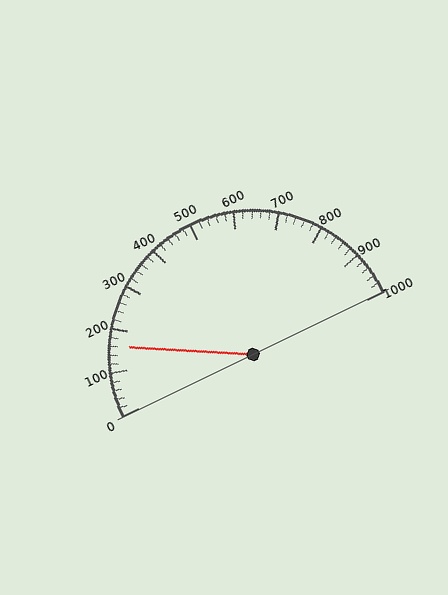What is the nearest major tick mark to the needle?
The nearest major tick mark is 200.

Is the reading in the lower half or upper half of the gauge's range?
The reading is in the lower half of the range (0 to 1000).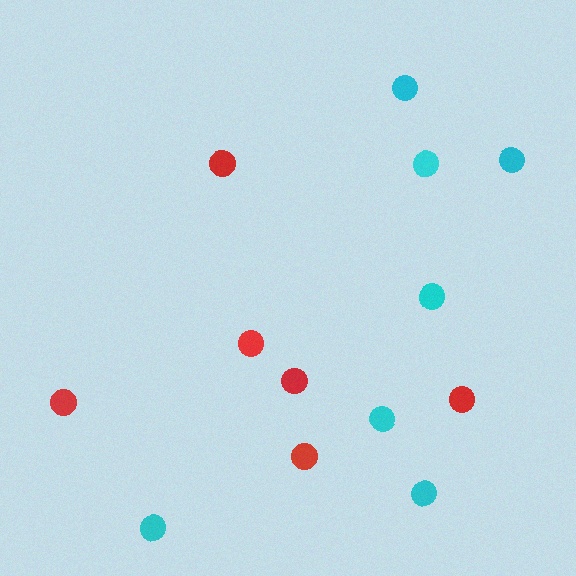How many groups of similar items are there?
There are 2 groups: one group of cyan circles (7) and one group of red circles (6).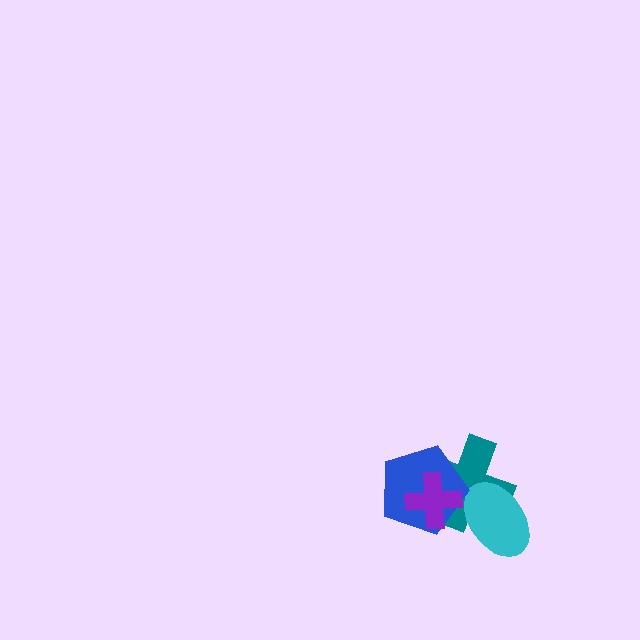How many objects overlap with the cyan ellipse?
1 object overlaps with the cyan ellipse.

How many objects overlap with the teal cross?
3 objects overlap with the teal cross.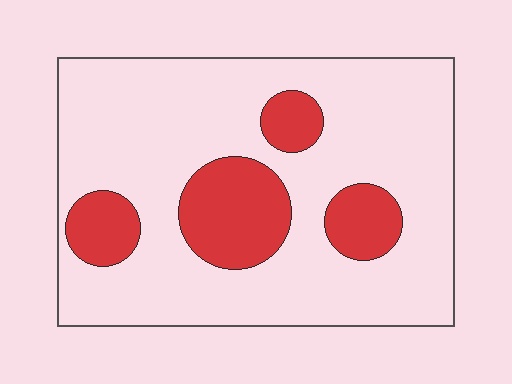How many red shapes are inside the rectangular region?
4.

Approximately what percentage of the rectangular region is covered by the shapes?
Approximately 20%.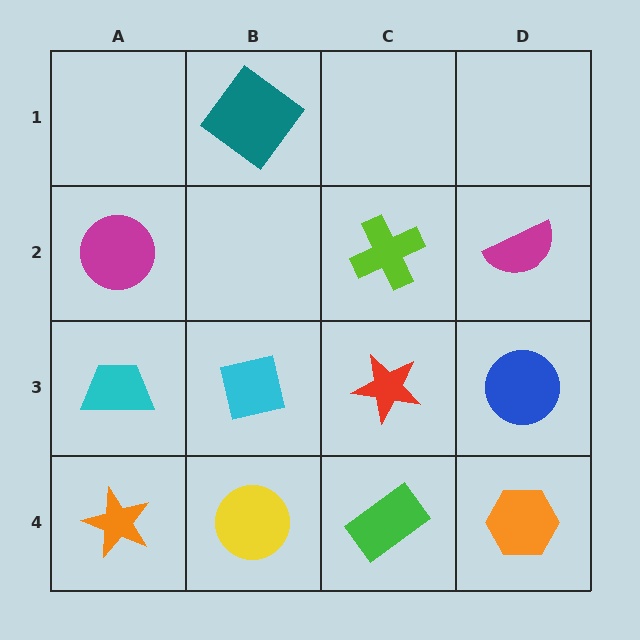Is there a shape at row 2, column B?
No, that cell is empty.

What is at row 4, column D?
An orange hexagon.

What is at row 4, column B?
A yellow circle.